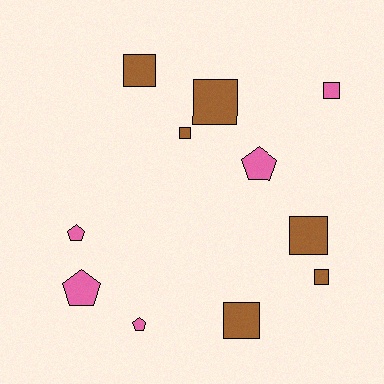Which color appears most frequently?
Brown, with 6 objects.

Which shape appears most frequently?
Square, with 7 objects.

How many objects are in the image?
There are 11 objects.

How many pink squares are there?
There is 1 pink square.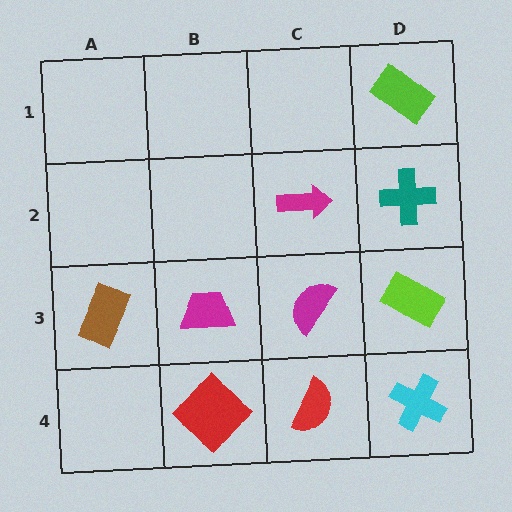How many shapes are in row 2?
2 shapes.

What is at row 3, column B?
A magenta trapezoid.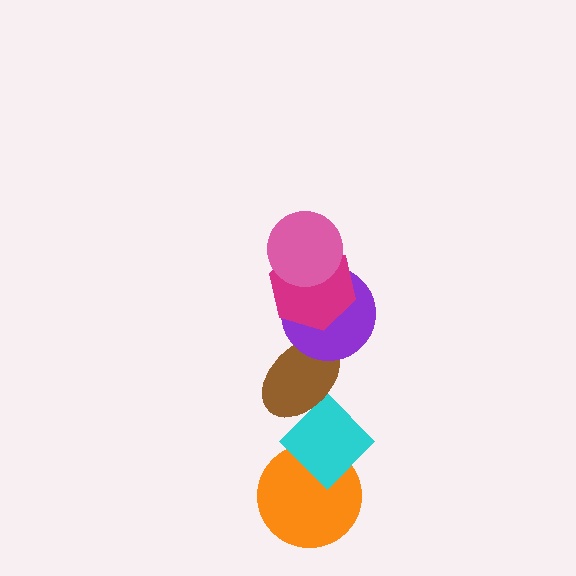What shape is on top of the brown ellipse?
The purple circle is on top of the brown ellipse.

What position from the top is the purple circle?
The purple circle is 3rd from the top.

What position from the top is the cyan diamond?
The cyan diamond is 5th from the top.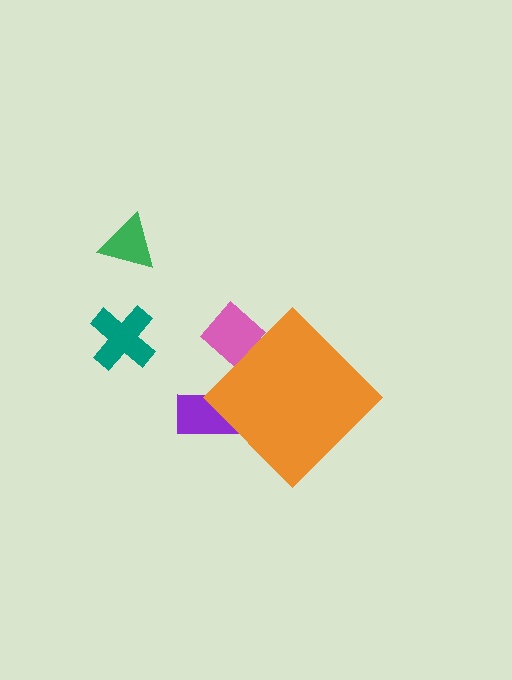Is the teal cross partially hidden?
No, the teal cross is fully visible.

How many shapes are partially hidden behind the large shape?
2 shapes are partially hidden.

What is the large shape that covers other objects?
An orange diamond.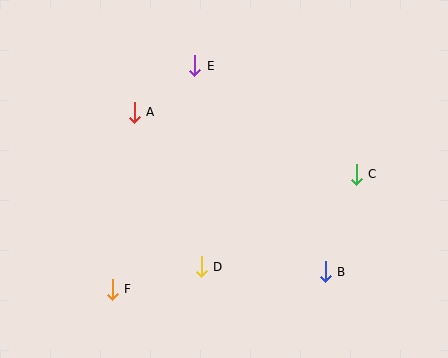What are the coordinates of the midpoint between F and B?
The midpoint between F and B is at (219, 280).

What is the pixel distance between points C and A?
The distance between C and A is 230 pixels.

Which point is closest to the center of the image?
Point D at (201, 267) is closest to the center.